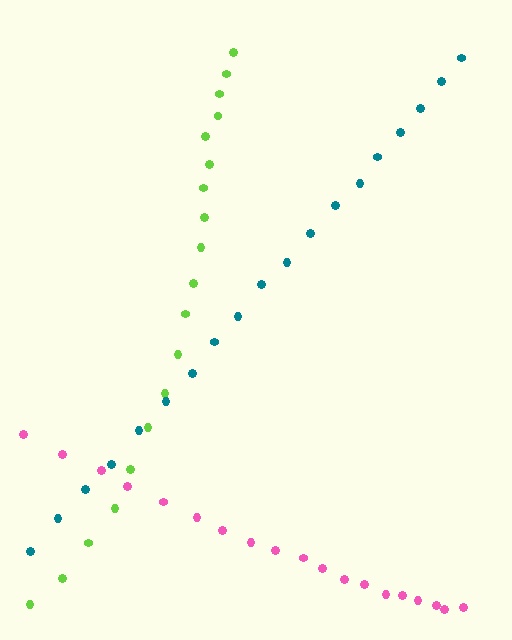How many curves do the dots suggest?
There are 3 distinct paths.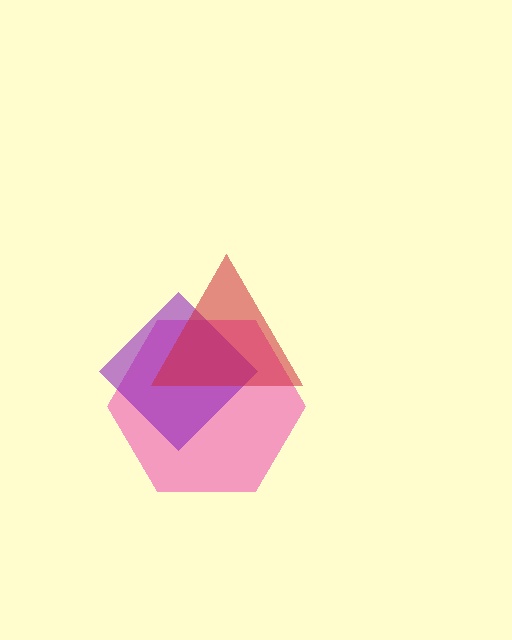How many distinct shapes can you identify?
There are 3 distinct shapes: a pink hexagon, a purple diamond, a red triangle.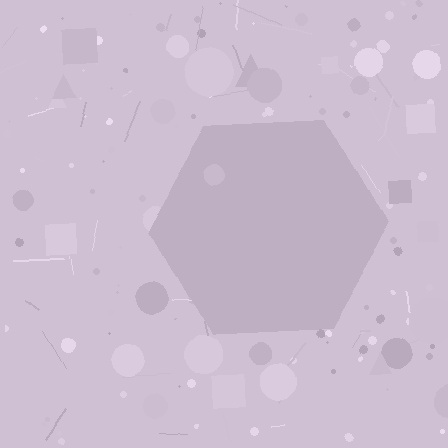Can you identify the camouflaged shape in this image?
The camouflaged shape is a hexagon.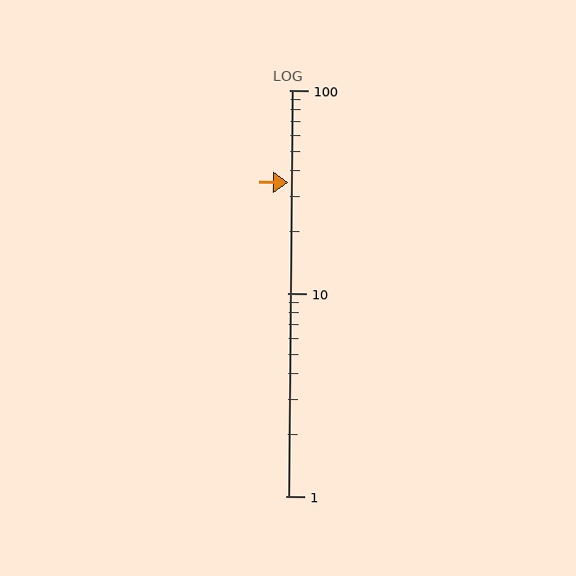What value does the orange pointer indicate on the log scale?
The pointer indicates approximately 35.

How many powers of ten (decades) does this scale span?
The scale spans 2 decades, from 1 to 100.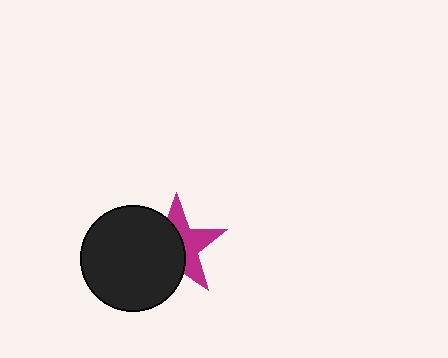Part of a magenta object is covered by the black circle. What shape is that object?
It is a star.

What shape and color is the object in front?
The object in front is a black circle.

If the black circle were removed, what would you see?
You would see the complete magenta star.